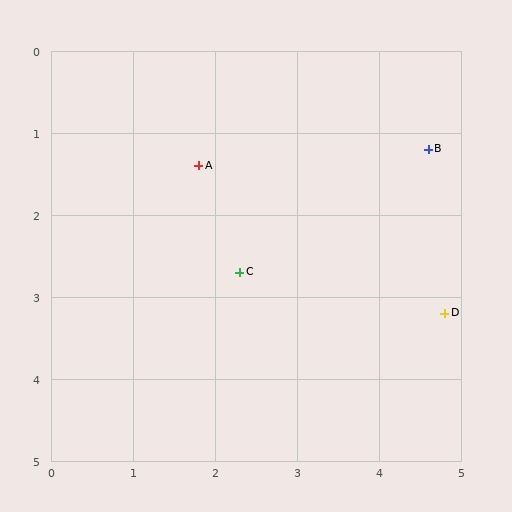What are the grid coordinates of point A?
Point A is at approximately (1.8, 1.4).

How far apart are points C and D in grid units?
Points C and D are about 2.5 grid units apart.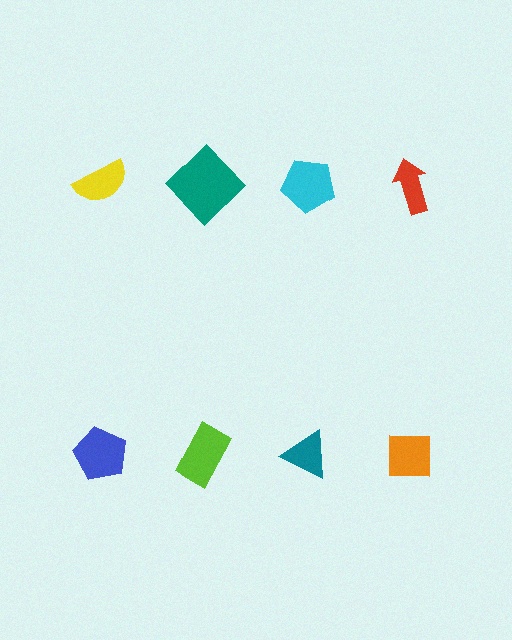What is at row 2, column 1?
A blue pentagon.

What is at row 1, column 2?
A teal diamond.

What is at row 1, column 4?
A red arrow.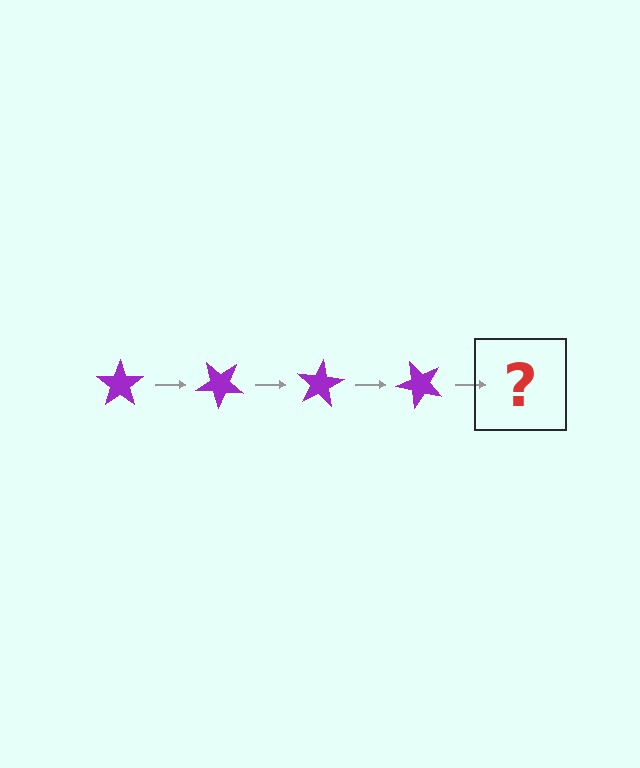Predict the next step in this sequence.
The next step is a purple star rotated 160 degrees.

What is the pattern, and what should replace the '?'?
The pattern is that the star rotates 40 degrees each step. The '?' should be a purple star rotated 160 degrees.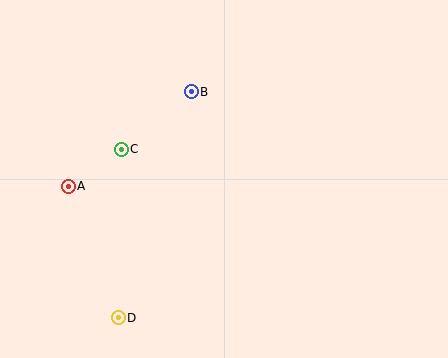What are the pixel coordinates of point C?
Point C is at (121, 149).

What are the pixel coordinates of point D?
Point D is at (118, 318).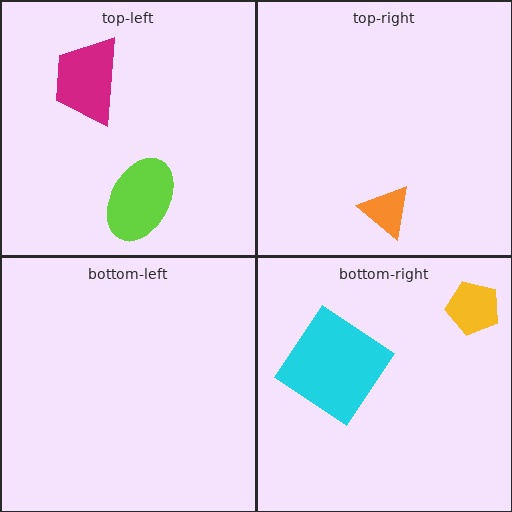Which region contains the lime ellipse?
The top-left region.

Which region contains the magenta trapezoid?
The top-left region.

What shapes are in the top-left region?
The lime ellipse, the magenta trapezoid.